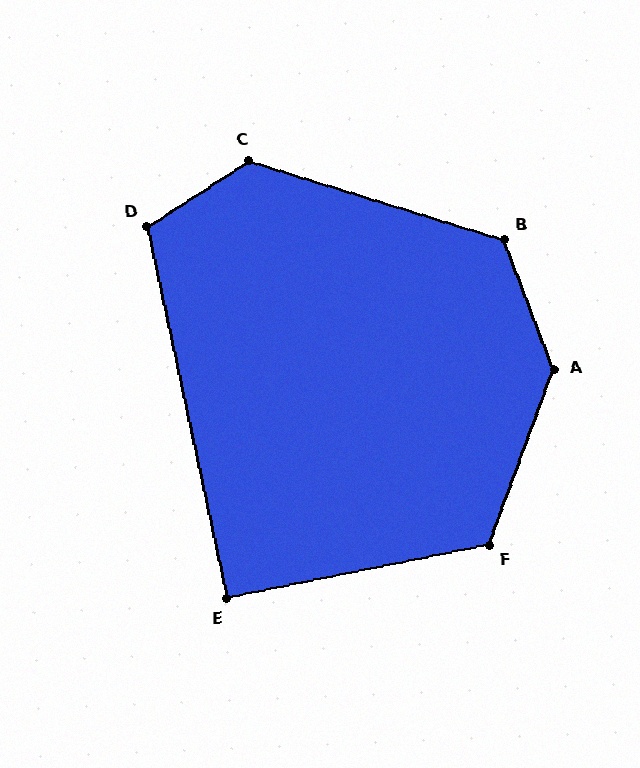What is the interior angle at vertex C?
Approximately 130 degrees (obtuse).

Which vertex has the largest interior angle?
A, at approximately 139 degrees.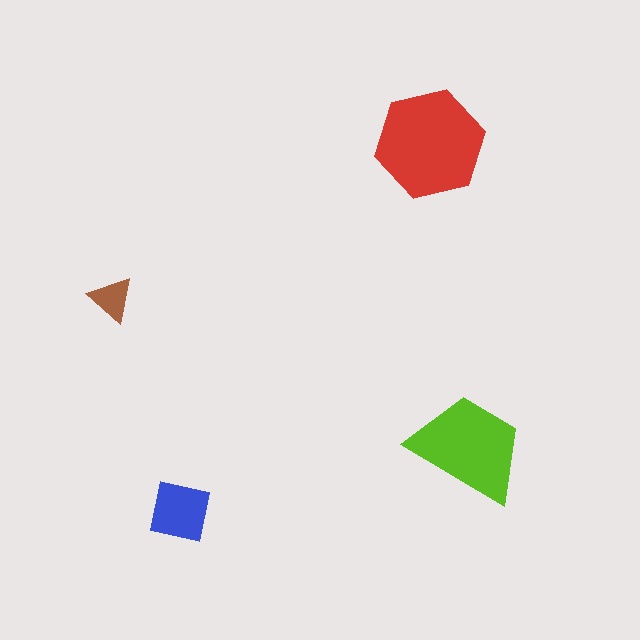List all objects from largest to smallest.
The red hexagon, the lime trapezoid, the blue square, the brown triangle.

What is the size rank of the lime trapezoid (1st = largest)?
2nd.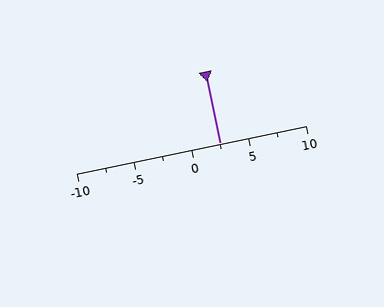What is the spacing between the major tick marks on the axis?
The major ticks are spaced 5 apart.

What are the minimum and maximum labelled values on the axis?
The axis runs from -10 to 10.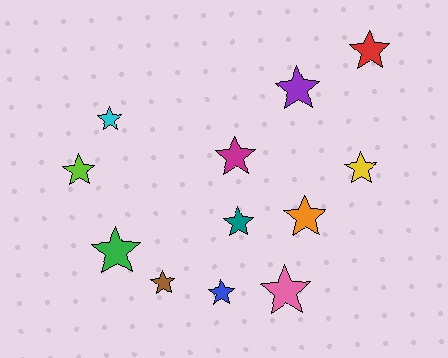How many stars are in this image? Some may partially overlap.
There are 12 stars.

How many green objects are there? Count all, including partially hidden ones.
There is 1 green object.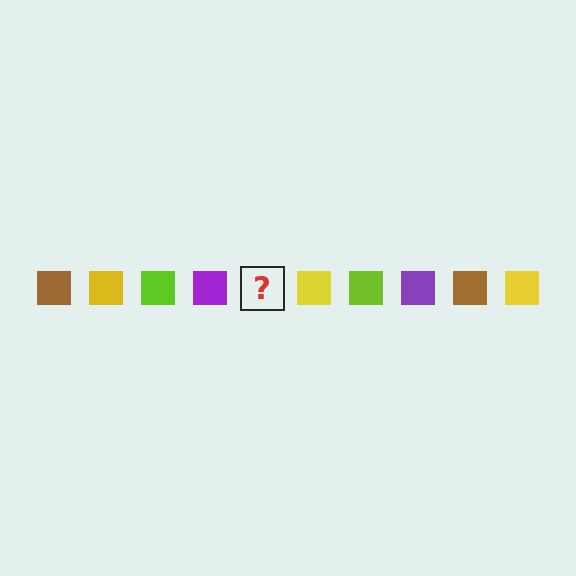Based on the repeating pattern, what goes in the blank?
The blank should be a brown square.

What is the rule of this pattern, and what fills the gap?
The rule is that the pattern cycles through brown, yellow, lime, purple squares. The gap should be filled with a brown square.